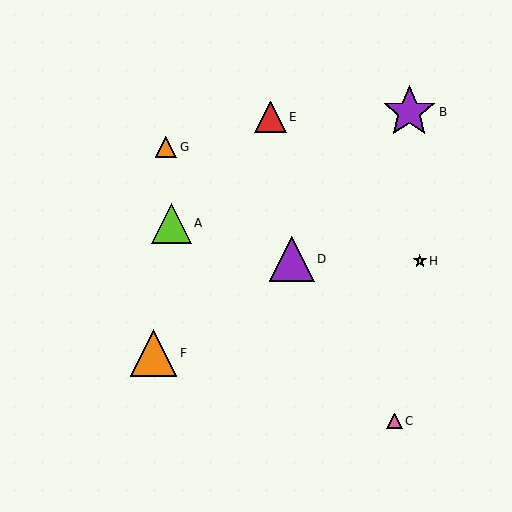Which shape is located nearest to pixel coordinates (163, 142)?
The orange triangle (labeled G) at (166, 147) is nearest to that location.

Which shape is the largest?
The purple star (labeled B) is the largest.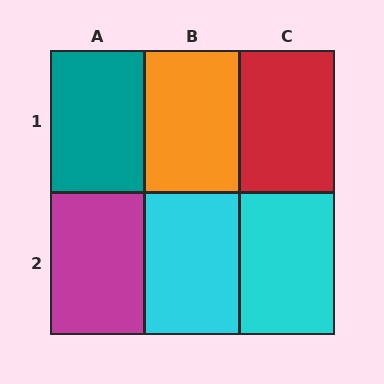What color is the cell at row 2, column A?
Magenta.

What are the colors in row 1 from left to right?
Teal, orange, red.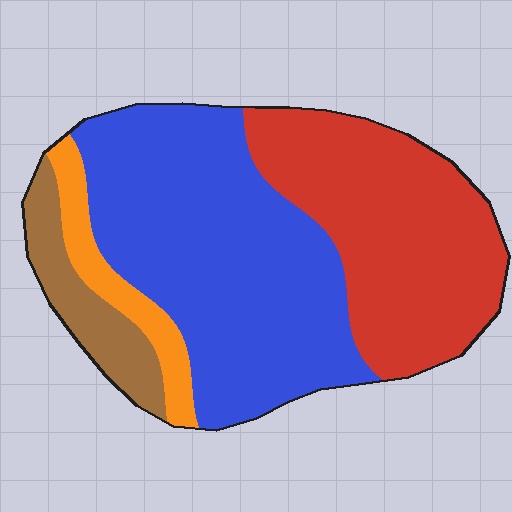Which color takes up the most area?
Blue, at roughly 45%.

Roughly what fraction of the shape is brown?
Brown covers 10% of the shape.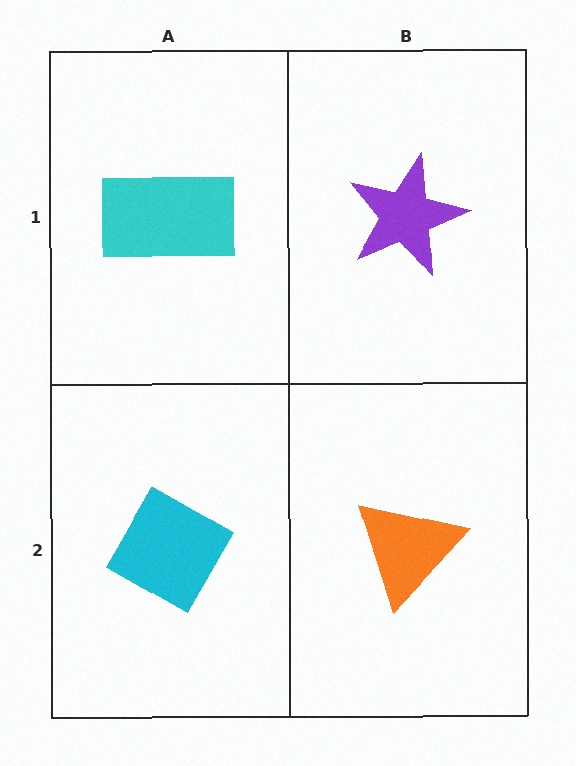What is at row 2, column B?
An orange triangle.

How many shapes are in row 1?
2 shapes.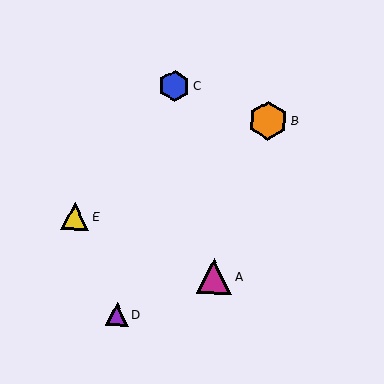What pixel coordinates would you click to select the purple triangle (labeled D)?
Click at (117, 315) to select the purple triangle D.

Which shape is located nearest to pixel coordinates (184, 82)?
The blue hexagon (labeled C) at (174, 86) is nearest to that location.